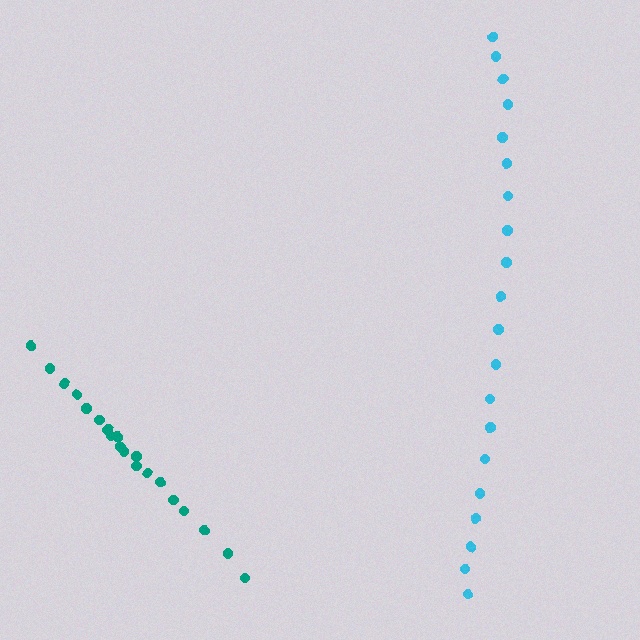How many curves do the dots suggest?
There are 2 distinct paths.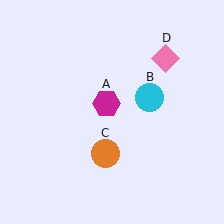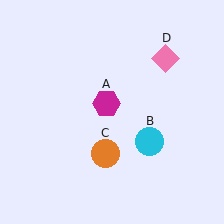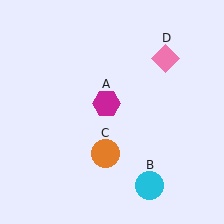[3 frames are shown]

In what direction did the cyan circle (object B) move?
The cyan circle (object B) moved down.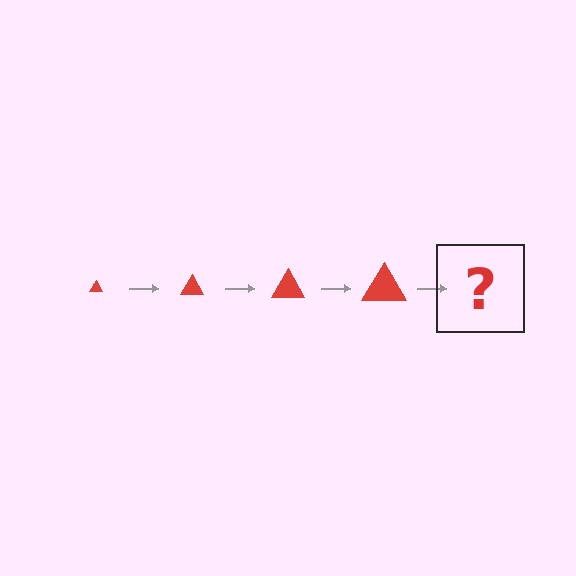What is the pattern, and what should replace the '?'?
The pattern is that the triangle gets progressively larger each step. The '?' should be a red triangle, larger than the previous one.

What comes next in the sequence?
The next element should be a red triangle, larger than the previous one.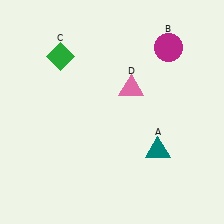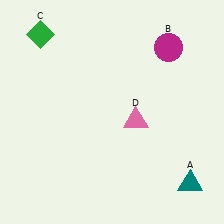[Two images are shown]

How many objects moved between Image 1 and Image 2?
3 objects moved between the two images.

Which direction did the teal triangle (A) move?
The teal triangle (A) moved down.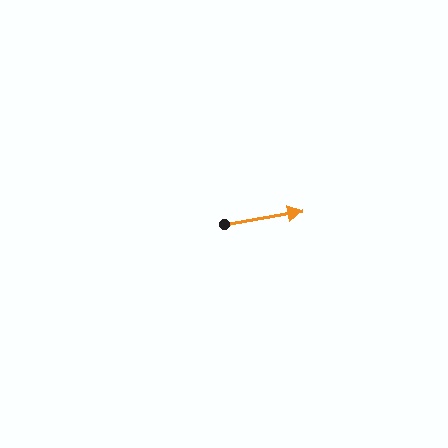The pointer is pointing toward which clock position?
Roughly 3 o'clock.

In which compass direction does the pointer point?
East.